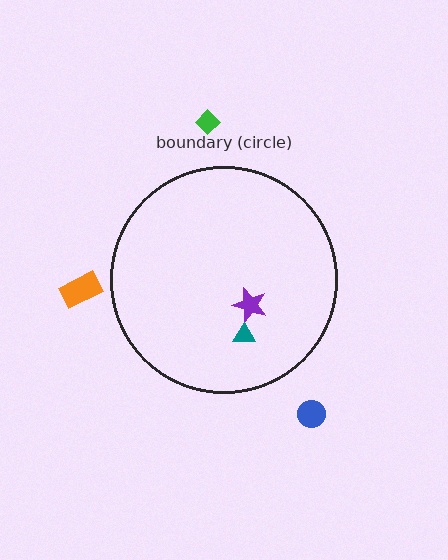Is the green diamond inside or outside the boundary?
Outside.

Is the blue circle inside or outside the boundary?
Outside.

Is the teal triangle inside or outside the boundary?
Inside.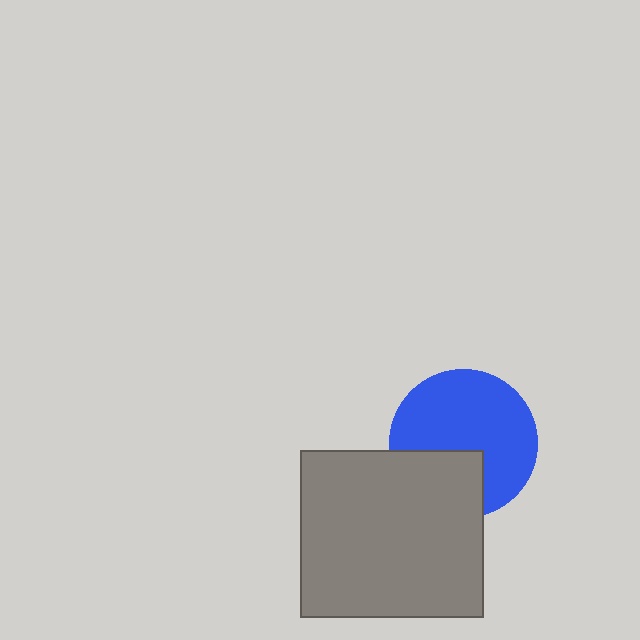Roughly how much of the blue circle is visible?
Most of it is visible (roughly 70%).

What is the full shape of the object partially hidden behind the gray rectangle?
The partially hidden object is a blue circle.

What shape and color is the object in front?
The object in front is a gray rectangle.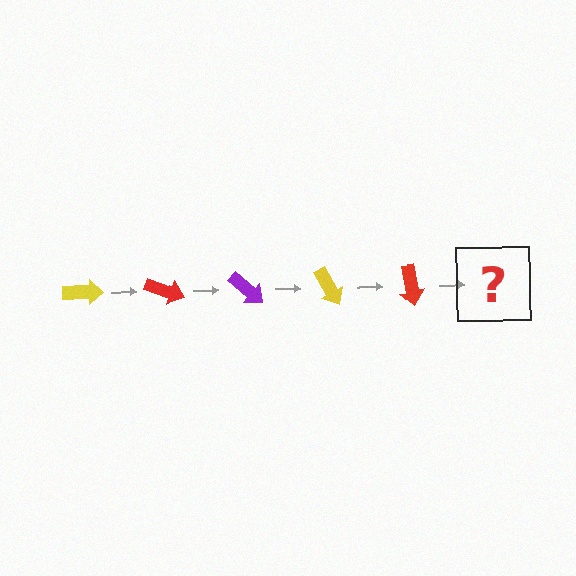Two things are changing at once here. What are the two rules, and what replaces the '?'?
The two rules are that it rotates 20 degrees each step and the color cycles through yellow, red, and purple. The '?' should be a purple arrow, rotated 100 degrees from the start.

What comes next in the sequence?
The next element should be a purple arrow, rotated 100 degrees from the start.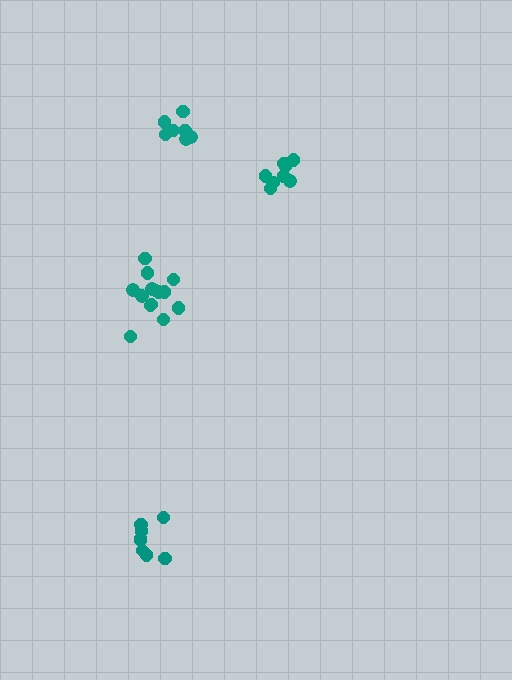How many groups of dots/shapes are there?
There are 4 groups.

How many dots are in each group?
Group 1: 14 dots, Group 2: 8 dots, Group 3: 8 dots, Group 4: 8 dots (38 total).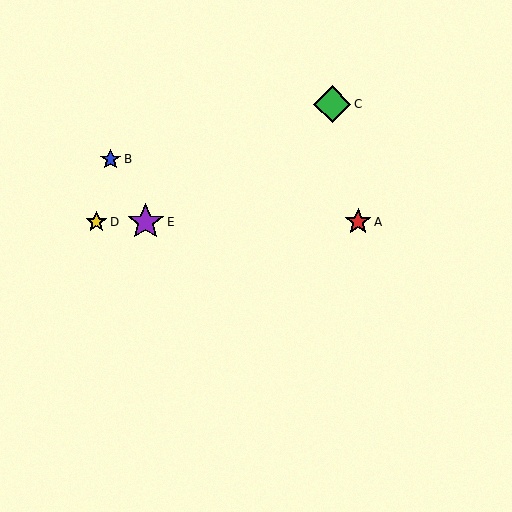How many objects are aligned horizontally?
3 objects (A, D, E) are aligned horizontally.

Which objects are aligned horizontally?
Objects A, D, E are aligned horizontally.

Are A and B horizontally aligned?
No, A is at y≈222 and B is at y≈159.